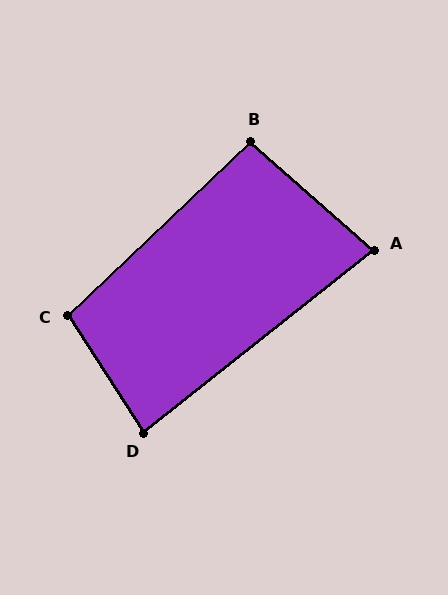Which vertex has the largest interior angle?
C, at approximately 101 degrees.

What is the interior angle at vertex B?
Approximately 95 degrees (obtuse).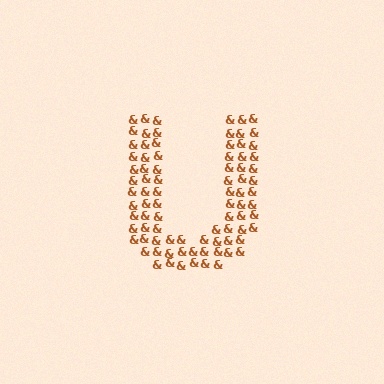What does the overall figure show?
The overall figure shows the letter U.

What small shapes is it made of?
It is made of small ampersands.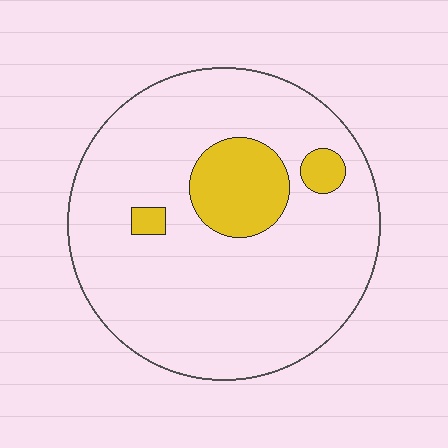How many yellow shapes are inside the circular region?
3.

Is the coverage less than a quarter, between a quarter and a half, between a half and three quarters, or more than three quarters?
Less than a quarter.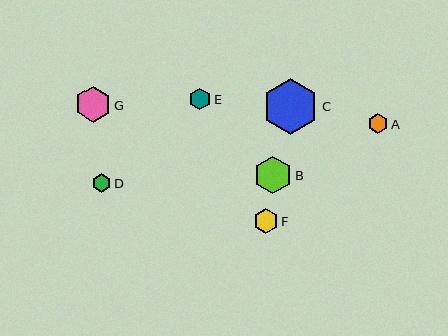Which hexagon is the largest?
Hexagon C is the largest with a size of approximately 56 pixels.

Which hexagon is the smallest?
Hexagon D is the smallest with a size of approximately 19 pixels.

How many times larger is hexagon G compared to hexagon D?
Hexagon G is approximately 1.8 times the size of hexagon D.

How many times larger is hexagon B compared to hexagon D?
Hexagon B is approximately 1.9 times the size of hexagon D.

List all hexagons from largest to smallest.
From largest to smallest: C, B, G, F, E, A, D.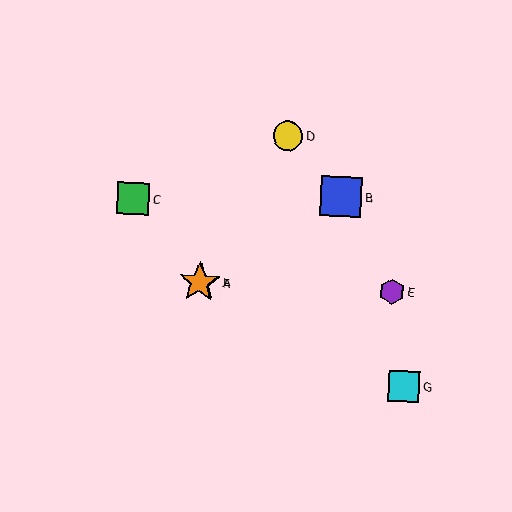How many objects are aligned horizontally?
3 objects (A, E, F) are aligned horizontally.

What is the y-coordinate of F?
Object F is at y≈282.